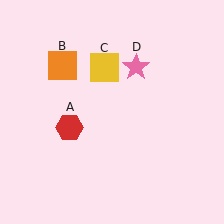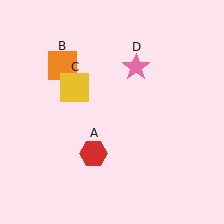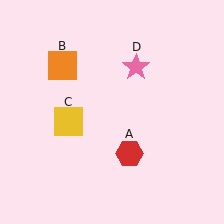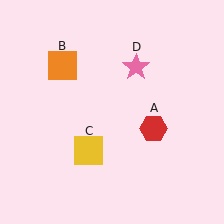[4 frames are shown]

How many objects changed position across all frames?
2 objects changed position: red hexagon (object A), yellow square (object C).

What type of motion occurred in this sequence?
The red hexagon (object A), yellow square (object C) rotated counterclockwise around the center of the scene.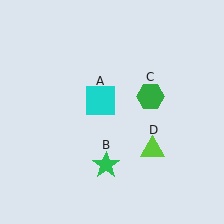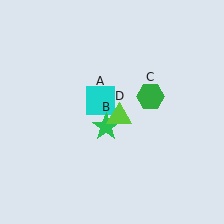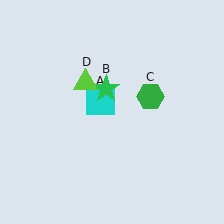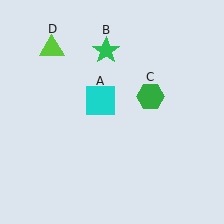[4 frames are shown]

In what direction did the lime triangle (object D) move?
The lime triangle (object D) moved up and to the left.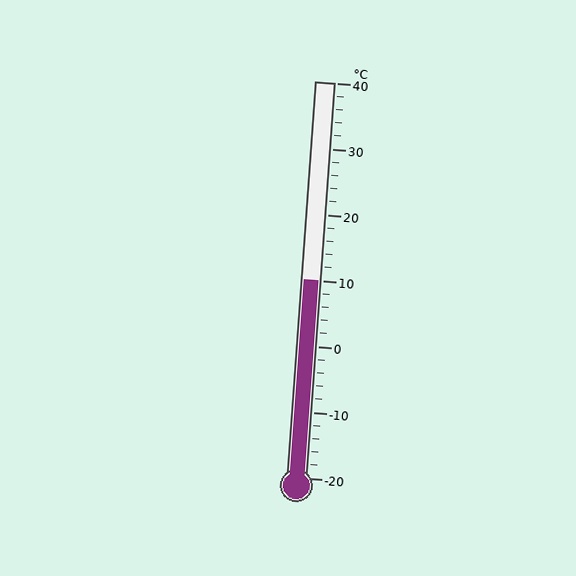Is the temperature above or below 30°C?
The temperature is below 30°C.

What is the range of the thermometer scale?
The thermometer scale ranges from -20°C to 40°C.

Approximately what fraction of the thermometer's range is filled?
The thermometer is filled to approximately 50% of its range.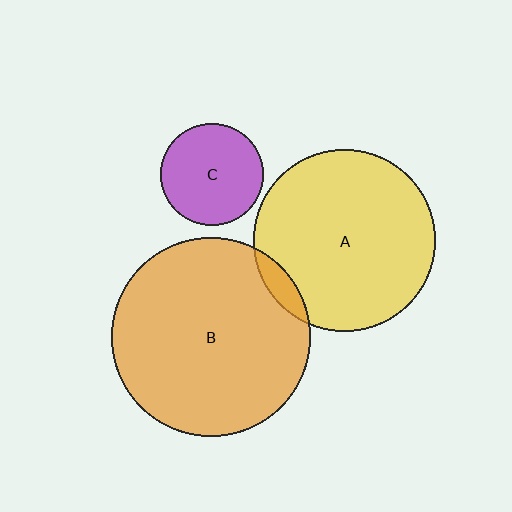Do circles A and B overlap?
Yes.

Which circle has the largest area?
Circle B (orange).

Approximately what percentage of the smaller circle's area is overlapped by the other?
Approximately 5%.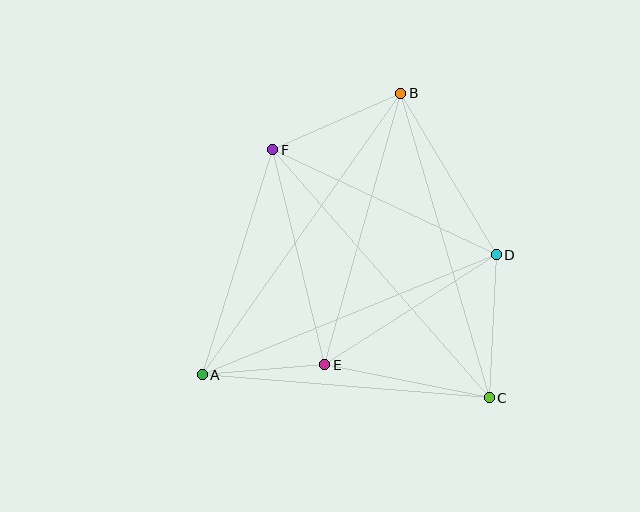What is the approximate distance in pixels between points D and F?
The distance between D and F is approximately 247 pixels.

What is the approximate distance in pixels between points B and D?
The distance between B and D is approximately 188 pixels.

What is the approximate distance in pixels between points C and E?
The distance between C and E is approximately 168 pixels.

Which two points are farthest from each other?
Points A and B are farthest from each other.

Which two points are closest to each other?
Points A and E are closest to each other.